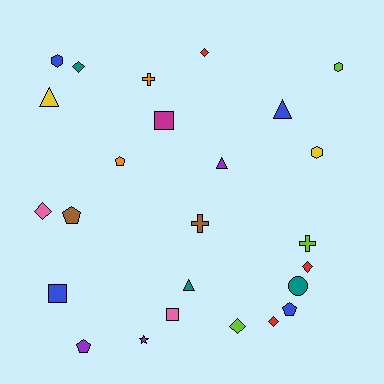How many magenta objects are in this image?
There is 1 magenta object.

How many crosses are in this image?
There are 3 crosses.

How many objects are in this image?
There are 25 objects.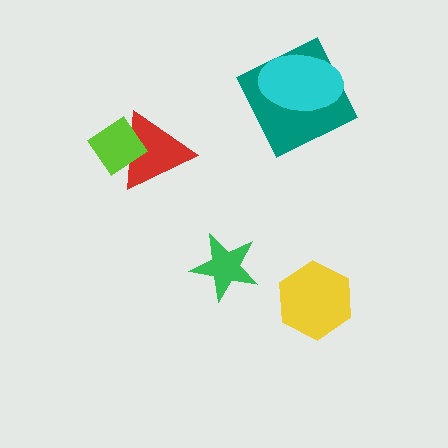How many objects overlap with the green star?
0 objects overlap with the green star.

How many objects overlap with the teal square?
1 object overlaps with the teal square.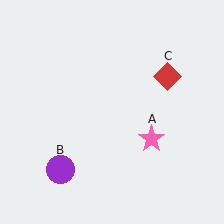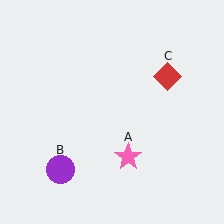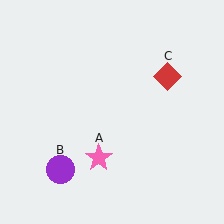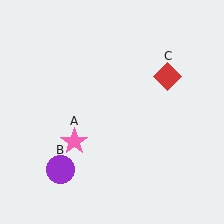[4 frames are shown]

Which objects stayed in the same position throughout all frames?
Purple circle (object B) and red diamond (object C) remained stationary.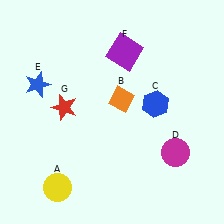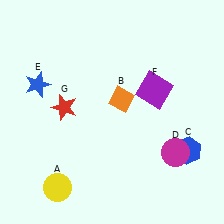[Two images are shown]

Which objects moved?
The objects that moved are: the blue hexagon (C), the purple square (F).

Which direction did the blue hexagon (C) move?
The blue hexagon (C) moved down.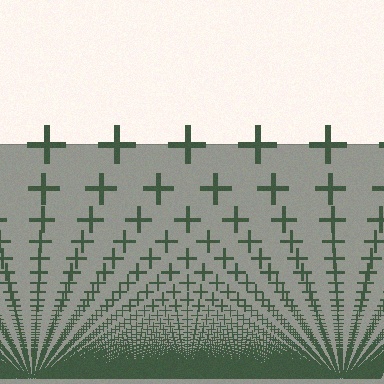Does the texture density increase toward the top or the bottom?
Density increases toward the bottom.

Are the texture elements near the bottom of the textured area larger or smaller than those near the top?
Smaller. The gradient is inverted — elements near the bottom are smaller and denser.